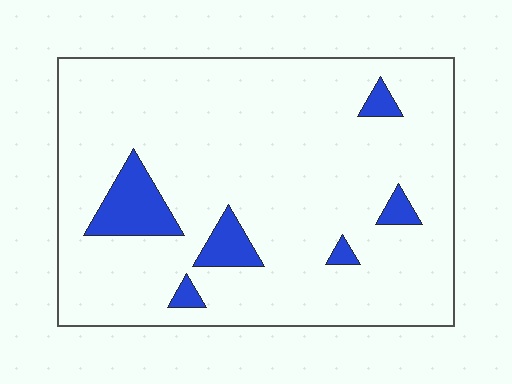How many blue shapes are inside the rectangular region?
6.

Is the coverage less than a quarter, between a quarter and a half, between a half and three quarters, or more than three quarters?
Less than a quarter.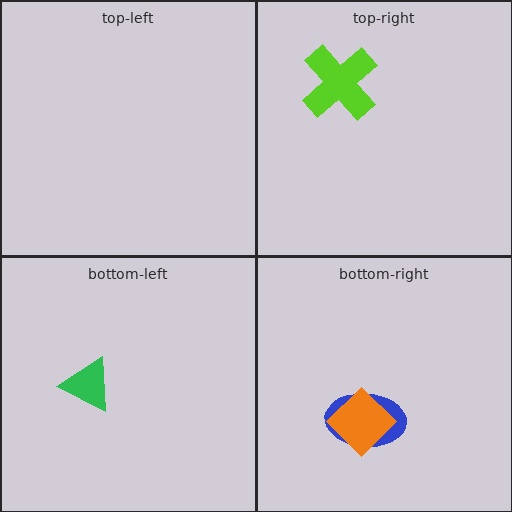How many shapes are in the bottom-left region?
1.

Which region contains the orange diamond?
The bottom-right region.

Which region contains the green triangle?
The bottom-left region.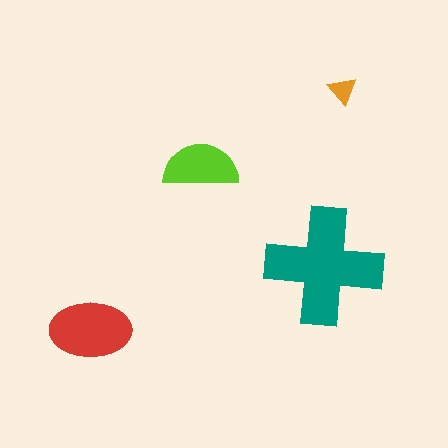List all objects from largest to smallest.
The teal cross, the red ellipse, the lime semicircle, the orange triangle.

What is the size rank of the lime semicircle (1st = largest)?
3rd.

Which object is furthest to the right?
The orange triangle is rightmost.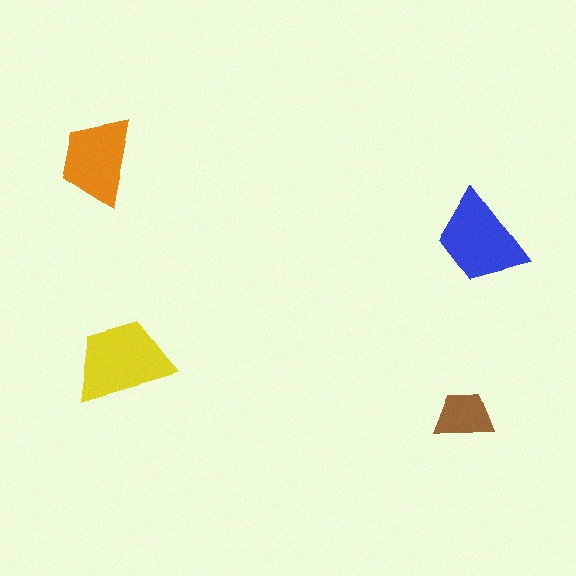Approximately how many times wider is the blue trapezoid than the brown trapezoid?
About 1.5 times wider.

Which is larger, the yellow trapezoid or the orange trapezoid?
The yellow one.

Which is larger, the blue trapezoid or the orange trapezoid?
The blue one.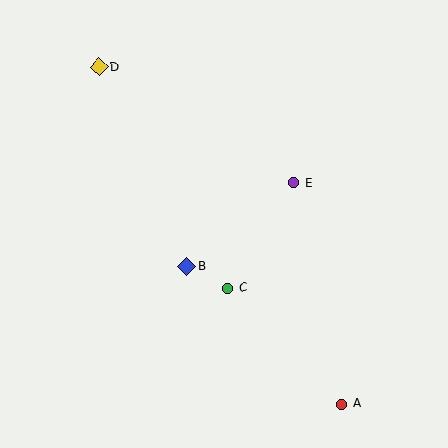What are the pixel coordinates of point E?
Point E is at (294, 183).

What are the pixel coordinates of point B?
Point B is at (187, 266).